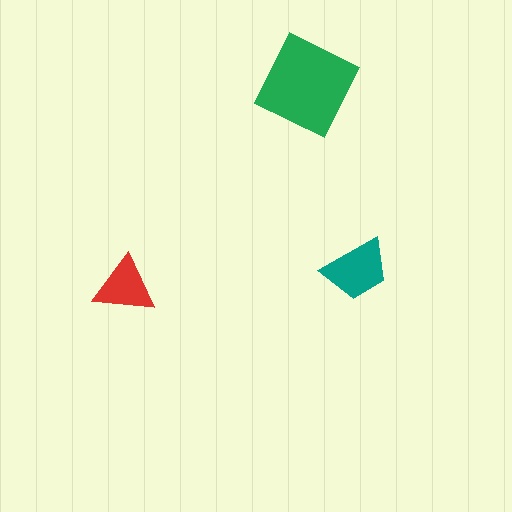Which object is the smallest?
The red triangle.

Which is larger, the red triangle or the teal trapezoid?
The teal trapezoid.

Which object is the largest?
The green square.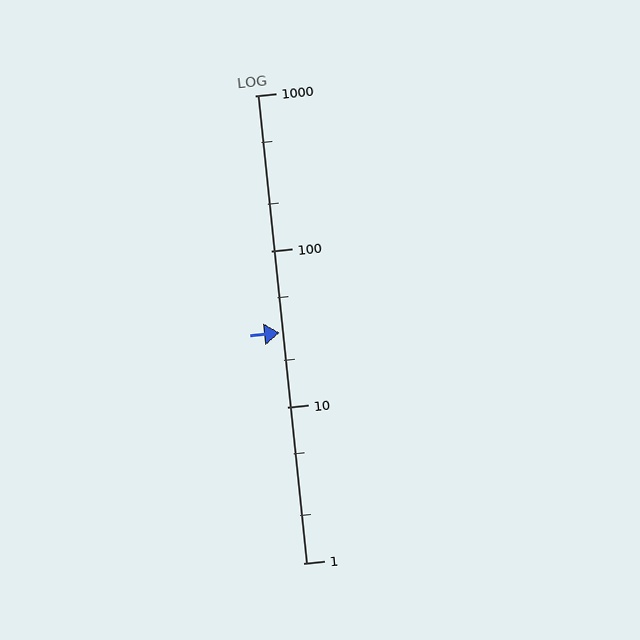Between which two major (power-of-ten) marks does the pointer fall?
The pointer is between 10 and 100.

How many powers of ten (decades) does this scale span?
The scale spans 3 decades, from 1 to 1000.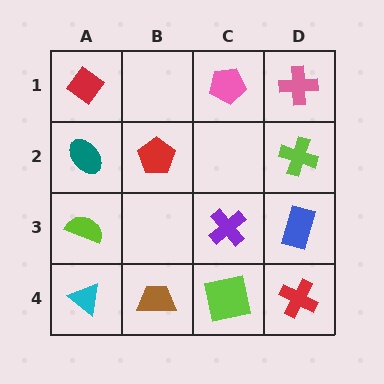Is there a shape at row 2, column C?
No, that cell is empty.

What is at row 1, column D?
A pink cross.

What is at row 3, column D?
A blue rectangle.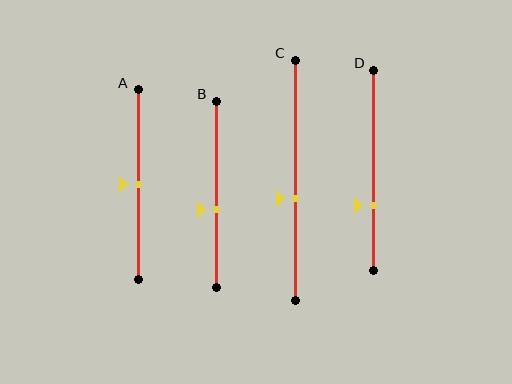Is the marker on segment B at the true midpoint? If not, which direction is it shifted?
No, the marker on segment B is shifted downward by about 8% of the segment length.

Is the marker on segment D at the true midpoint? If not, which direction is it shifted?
No, the marker on segment D is shifted downward by about 18% of the segment length.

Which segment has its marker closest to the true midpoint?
Segment A has its marker closest to the true midpoint.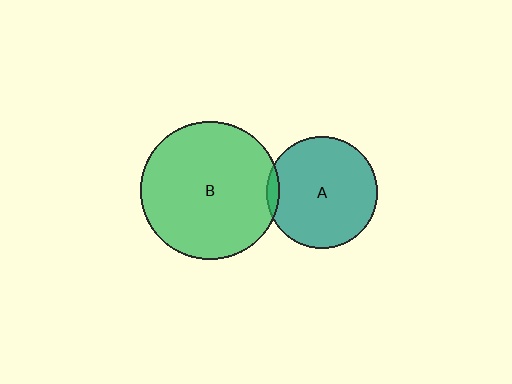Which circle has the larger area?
Circle B (green).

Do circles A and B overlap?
Yes.